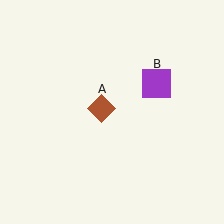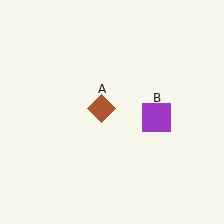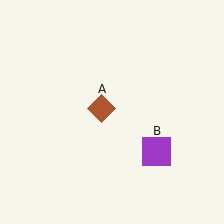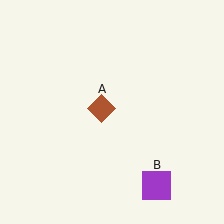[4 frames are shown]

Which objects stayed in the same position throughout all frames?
Brown diamond (object A) remained stationary.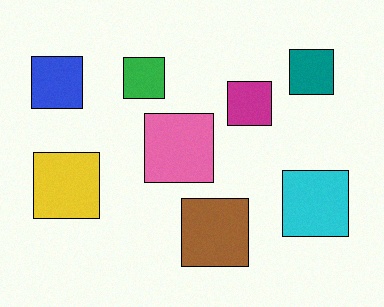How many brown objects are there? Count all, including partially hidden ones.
There is 1 brown object.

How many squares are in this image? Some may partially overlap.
There are 8 squares.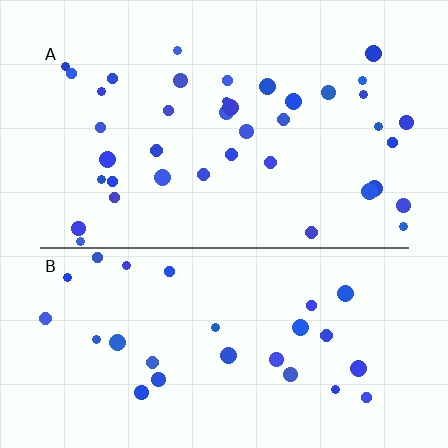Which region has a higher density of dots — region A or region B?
A (the top).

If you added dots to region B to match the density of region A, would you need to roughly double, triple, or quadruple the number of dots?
Approximately double.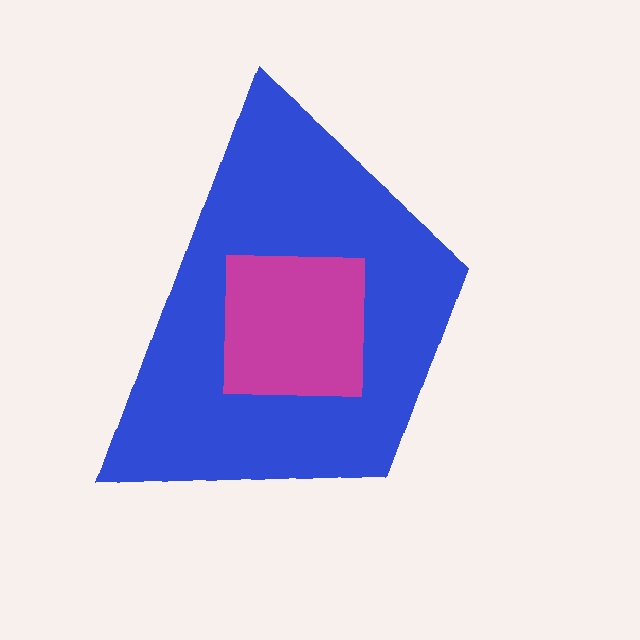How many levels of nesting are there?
2.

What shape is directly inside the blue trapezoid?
The magenta square.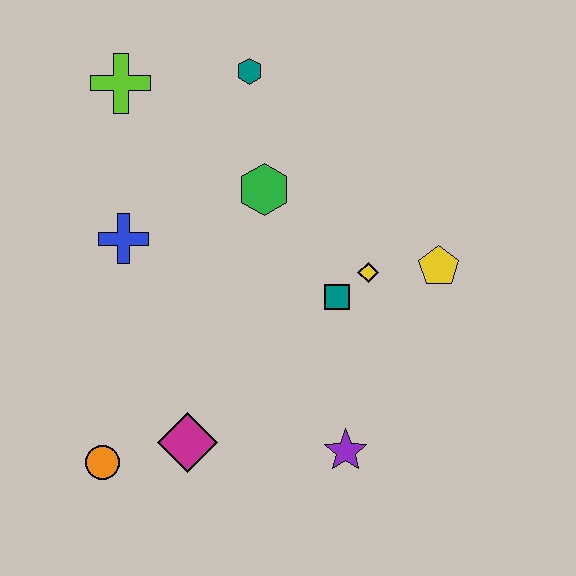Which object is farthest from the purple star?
The lime cross is farthest from the purple star.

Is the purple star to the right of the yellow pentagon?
No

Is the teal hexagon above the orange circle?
Yes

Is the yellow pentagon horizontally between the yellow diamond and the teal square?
No